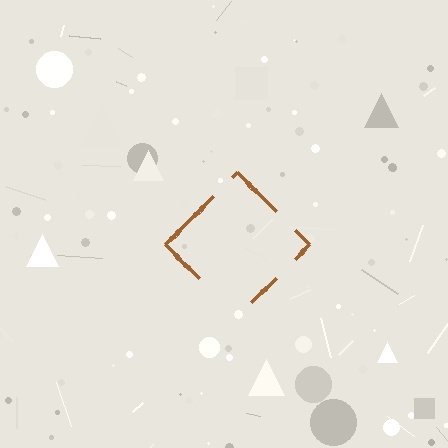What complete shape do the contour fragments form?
The contour fragments form a diamond.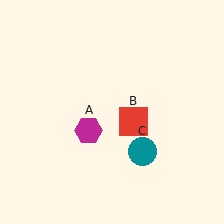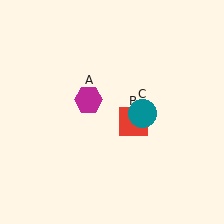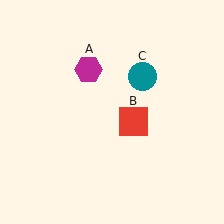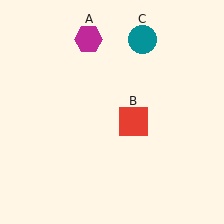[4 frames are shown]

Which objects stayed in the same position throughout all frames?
Red square (object B) remained stationary.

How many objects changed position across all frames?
2 objects changed position: magenta hexagon (object A), teal circle (object C).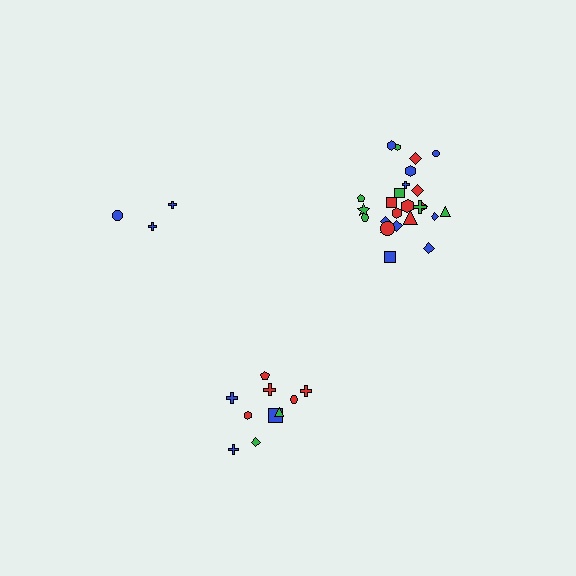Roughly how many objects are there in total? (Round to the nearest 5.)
Roughly 40 objects in total.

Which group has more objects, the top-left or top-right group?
The top-right group.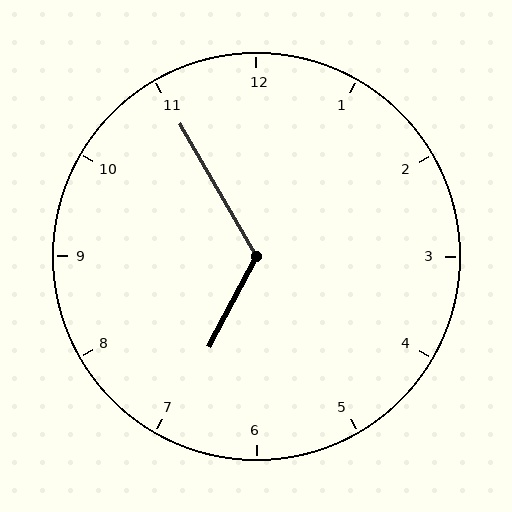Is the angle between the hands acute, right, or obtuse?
It is obtuse.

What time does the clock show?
6:55.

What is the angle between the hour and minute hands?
Approximately 122 degrees.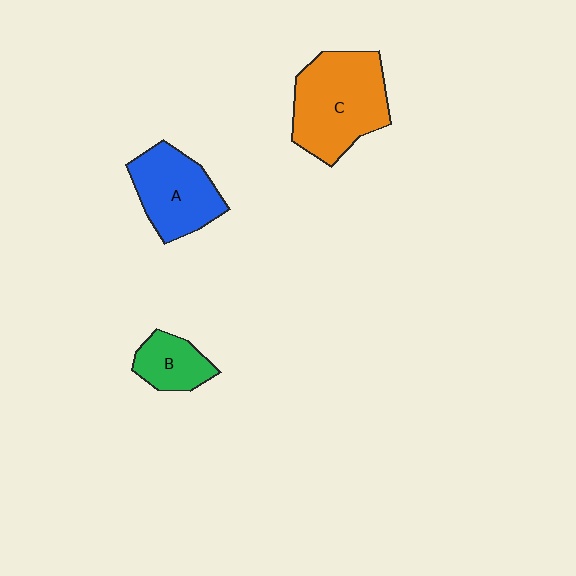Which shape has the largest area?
Shape C (orange).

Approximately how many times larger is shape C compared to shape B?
Approximately 2.4 times.